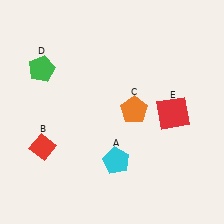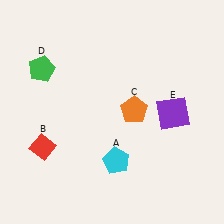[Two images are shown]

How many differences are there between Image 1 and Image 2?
There is 1 difference between the two images.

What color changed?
The square (E) changed from red in Image 1 to purple in Image 2.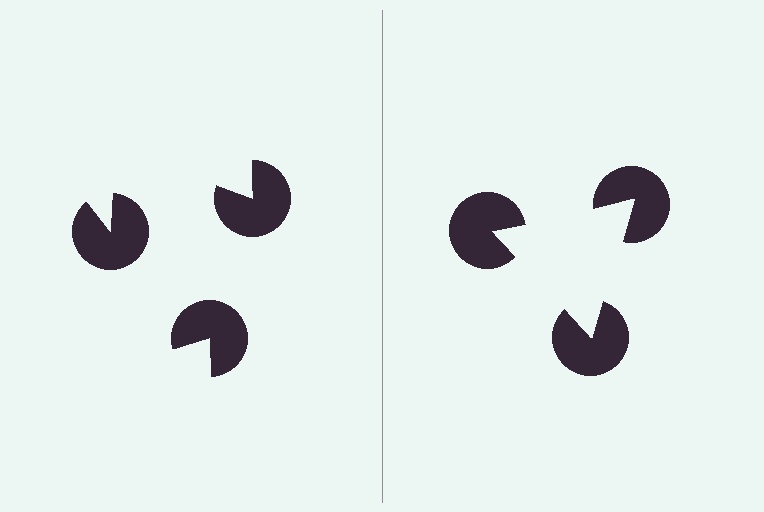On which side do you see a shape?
An illusory triangle appears on the right side. On the left side the wedge cuts are rotated, so no coherent shape forms.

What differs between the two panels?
The pac-man discs are positioned identically on both sides; only the wedge orientations differ. On the right they align to a triangle; on the left they are misaligned.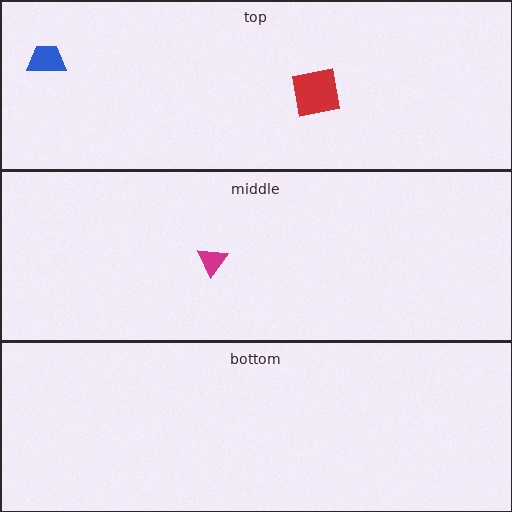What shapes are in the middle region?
The magenta triangle.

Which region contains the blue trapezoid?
The top region.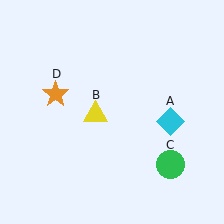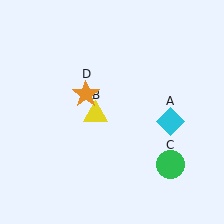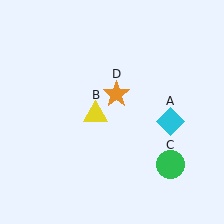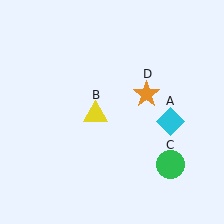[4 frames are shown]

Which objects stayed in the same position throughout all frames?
Cyan diamond (object A) and yellow triangle (object B) and green circle (object C) remained stationary.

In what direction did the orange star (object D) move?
The orange star (object D) moved right.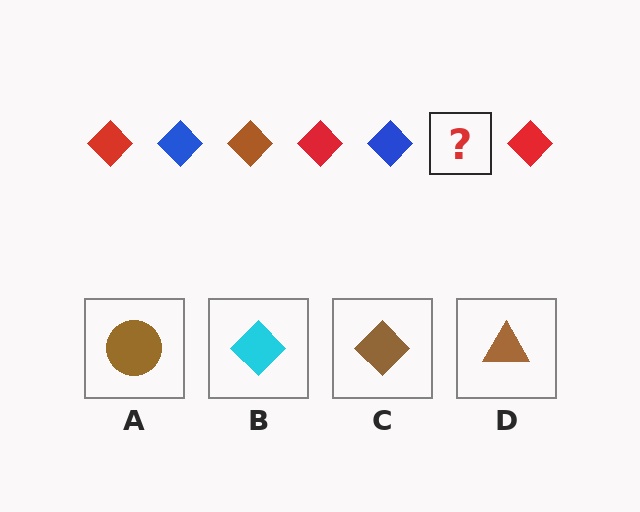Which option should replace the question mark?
Option C.